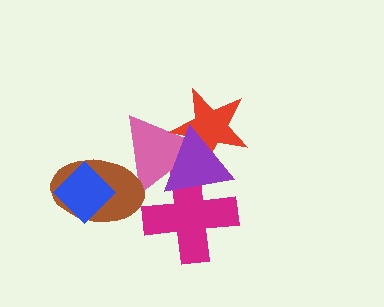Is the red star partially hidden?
Yes, it is partially covered by another shape.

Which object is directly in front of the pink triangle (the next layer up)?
The brown ellipse is directly in front of the pink triangle.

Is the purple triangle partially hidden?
No, no other shape covers it.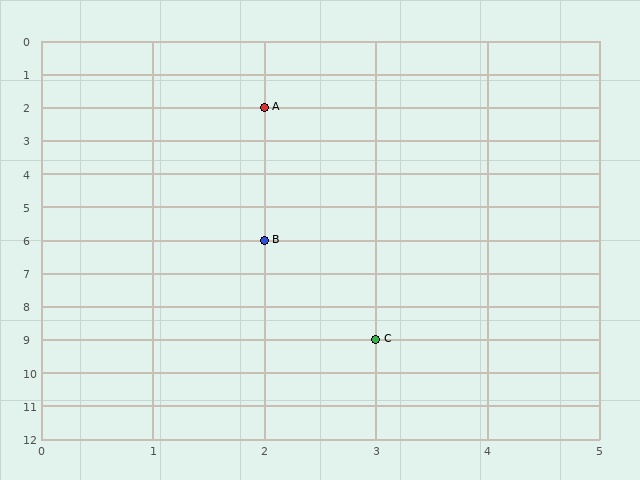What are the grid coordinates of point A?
Point A is at grid coordinates (2, 2).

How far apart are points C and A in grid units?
Points C and A are 1 column and 7 rows apart (about 7.1 grid units diagonally).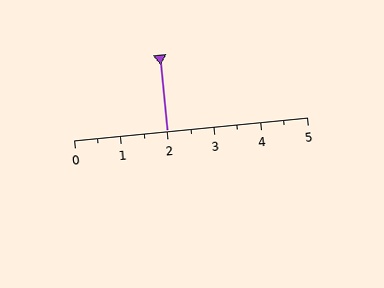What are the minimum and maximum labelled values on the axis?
The axis runs from 0 to 5.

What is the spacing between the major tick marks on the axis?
The major ticks are spaced 1 apart.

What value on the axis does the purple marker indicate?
The marker indicates approximately 2.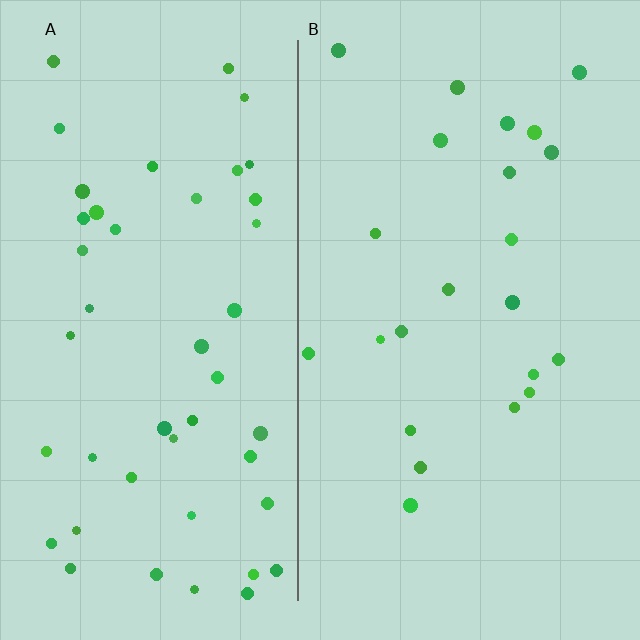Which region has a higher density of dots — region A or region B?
A (the left).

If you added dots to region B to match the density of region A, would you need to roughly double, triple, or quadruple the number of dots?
Approximately double.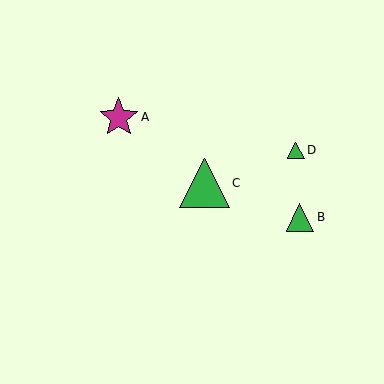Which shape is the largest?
The green triangle (labeled C) is the largest.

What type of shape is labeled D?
Shape D is a green triangle.